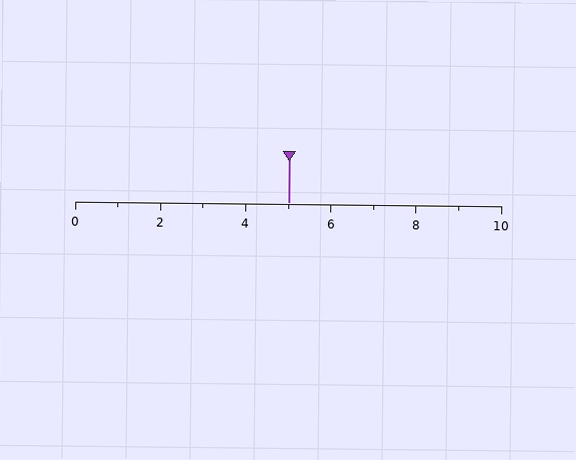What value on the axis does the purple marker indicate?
The marker indicates approximately 5.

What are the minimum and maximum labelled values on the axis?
The axis runs from 0 to 10.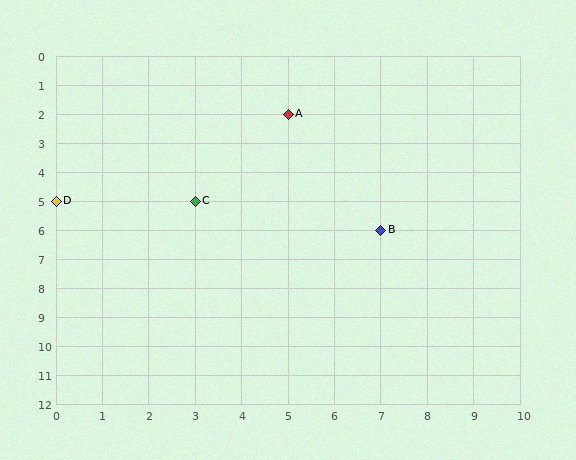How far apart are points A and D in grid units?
Points A and D are 5 columns and 3 rows apart (about 5.8 grid units diagonally).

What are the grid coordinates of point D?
Point D is at grid coordinates (0, 5).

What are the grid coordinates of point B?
Point B is at grid coordinates (7, 6).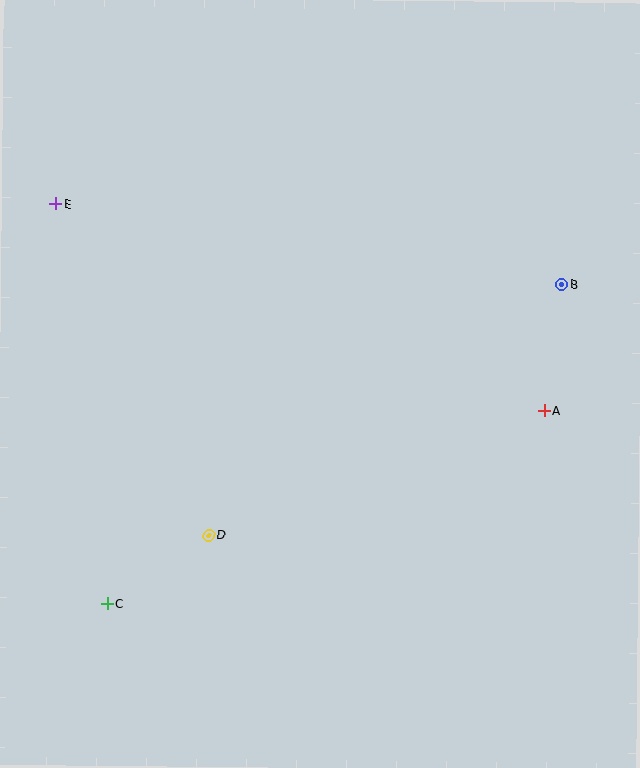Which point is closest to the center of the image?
Point D at (209, 535) is closest to the center.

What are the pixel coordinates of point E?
Point E is at (55, 204).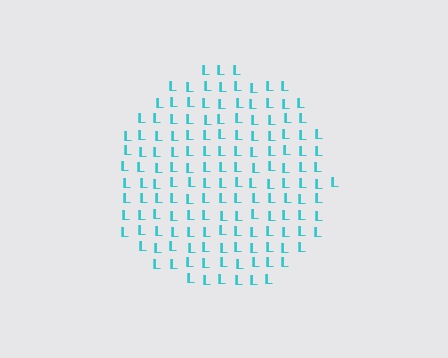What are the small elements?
The small elements are letter L's.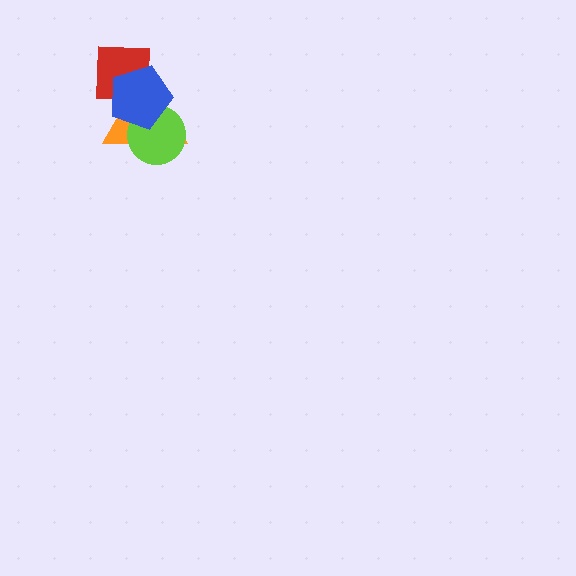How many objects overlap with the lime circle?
2 objects overlap with the lime circle.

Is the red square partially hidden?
Yes, it is partially covered by another shape.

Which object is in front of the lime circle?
The blue pentagon is in front of the lime circle.